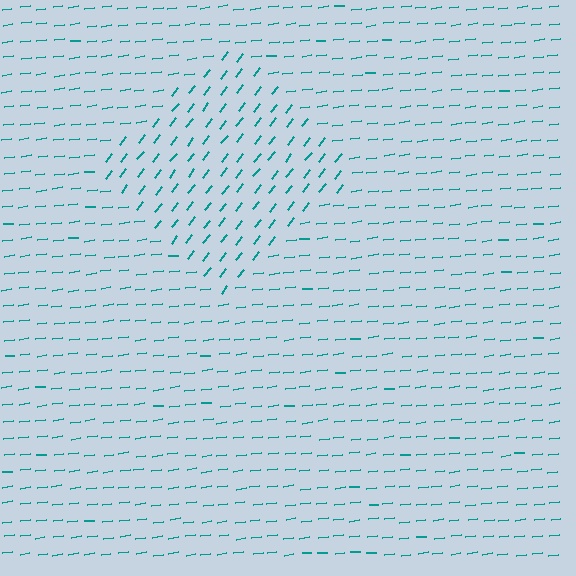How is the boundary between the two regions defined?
The boundary is defined purely by a change in line orientation (approximately 45 degrees difference). All lines are the same color and thickness.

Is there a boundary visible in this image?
Yes, there is a texture boundary formed by a change in line orientation.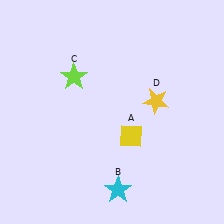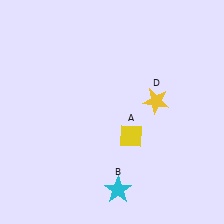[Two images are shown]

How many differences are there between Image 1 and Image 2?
There is 1 difference between the two images.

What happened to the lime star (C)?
The lime star (C) was removed in Image 2. It was in the top-left area of Image 1.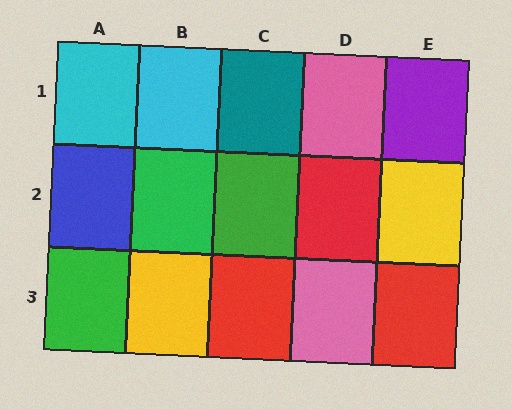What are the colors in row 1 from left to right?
Cyan, cyan, teal, pink, purple.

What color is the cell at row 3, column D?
Pink.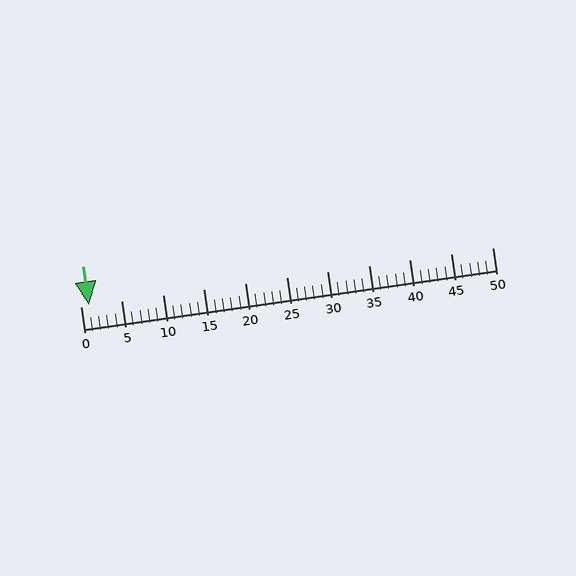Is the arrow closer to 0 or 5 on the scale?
The arrow is closer to 0.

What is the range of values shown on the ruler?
The ruler shows values from 0 to 50.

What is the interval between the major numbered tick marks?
The major tick marks are spaced 5 units apart.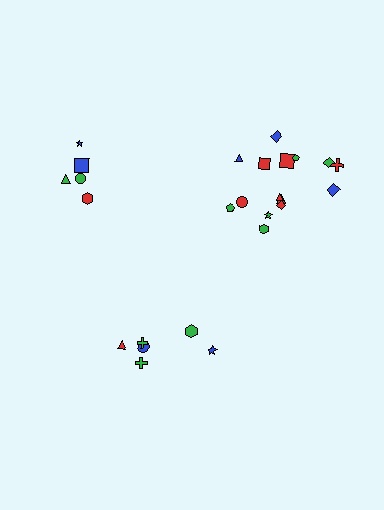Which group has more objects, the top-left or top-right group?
The top-right group.